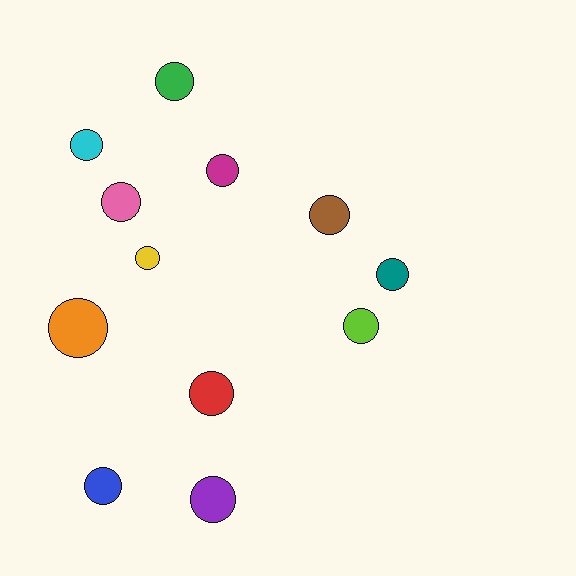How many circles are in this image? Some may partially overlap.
There are 12 circles.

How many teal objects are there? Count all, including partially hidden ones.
There is 1 teal object.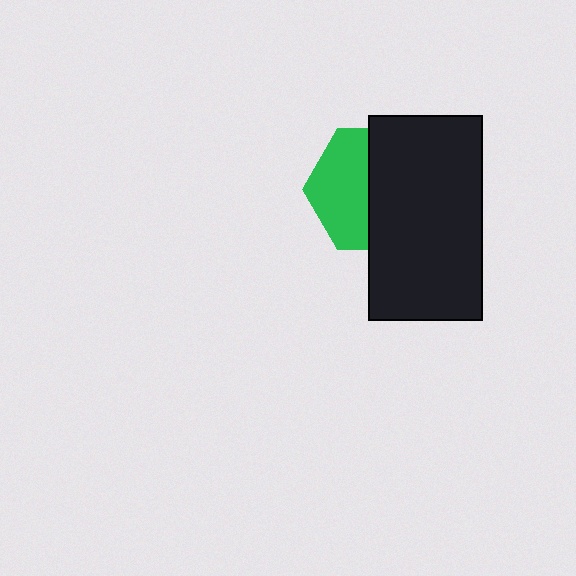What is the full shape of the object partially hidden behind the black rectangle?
The partially hidden object is a green hexagon.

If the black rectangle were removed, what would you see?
You would see the complete green hexagon.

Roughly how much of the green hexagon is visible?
About half of it is visible (roughly 46%).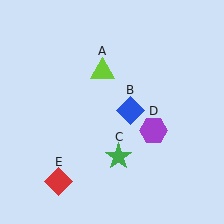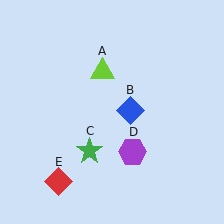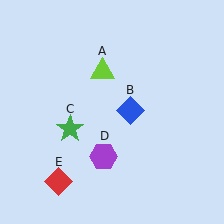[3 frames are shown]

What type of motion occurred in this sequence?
The green star (object C), purple hexagon (object D) rotated clockwise around the center of the scene.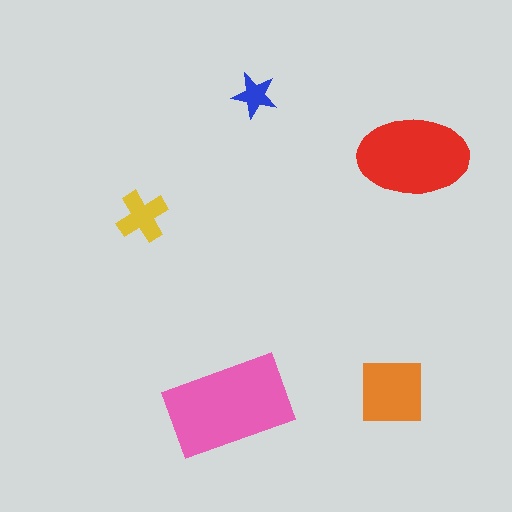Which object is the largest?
The pink rectangle.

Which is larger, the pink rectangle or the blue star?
The pink rectangle.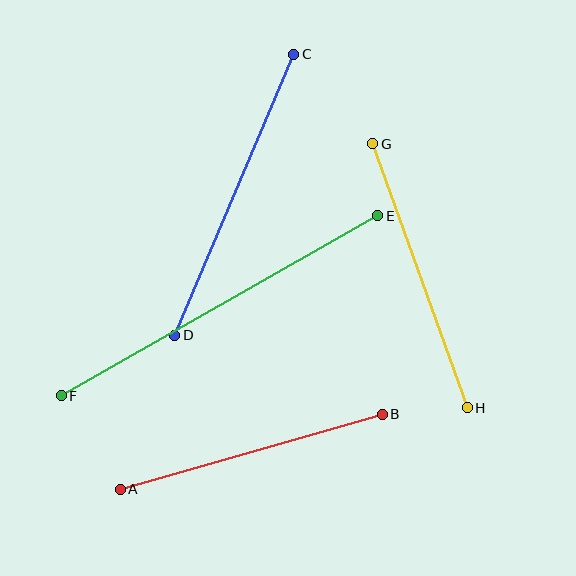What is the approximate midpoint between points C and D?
The midpoint is at approximately (234, 195) pixels.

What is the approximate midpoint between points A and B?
The midpoint is at approximately (251, 452) pixels.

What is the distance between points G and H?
The distance is approximately 280 pixels.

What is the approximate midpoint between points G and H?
The midpoint is at approximately (420, 276) pixels.